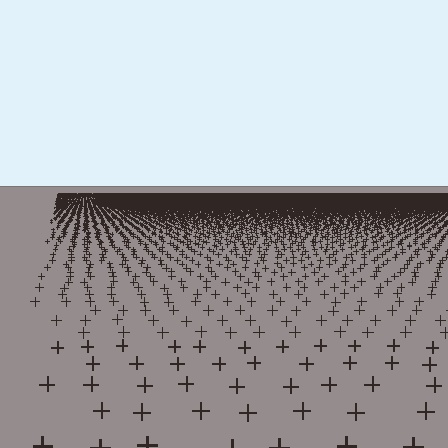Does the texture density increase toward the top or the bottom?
Density increases toward the top.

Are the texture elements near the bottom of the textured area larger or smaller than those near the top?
Larger. Near the bottom, elements are closer to the viewer and appear at a bigger on-screen size.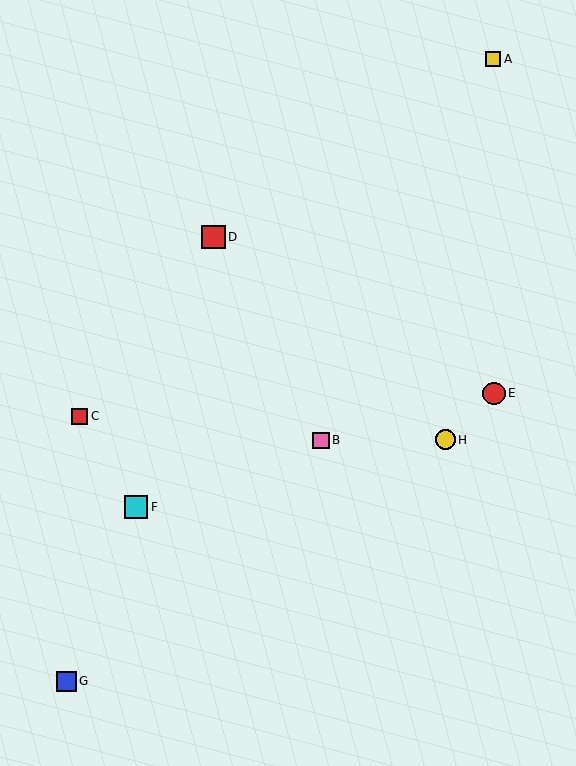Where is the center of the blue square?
The center of the blue square is at (66, 681).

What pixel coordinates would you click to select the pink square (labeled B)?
Click at (321, 440) to select the pink square B.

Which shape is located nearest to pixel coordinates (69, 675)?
The blue square (labeled G) at (66, 681) is nearest to that location.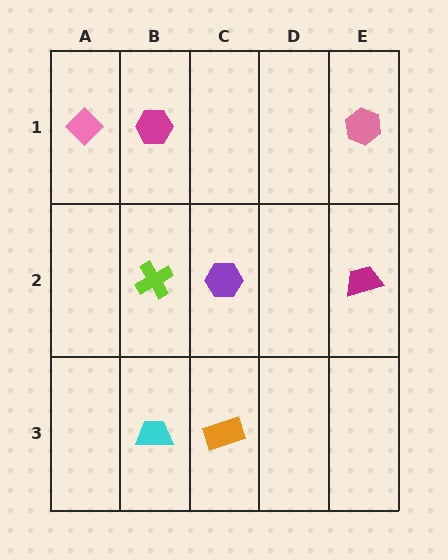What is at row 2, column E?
A magenta trapezoid.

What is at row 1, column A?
A pink diamond.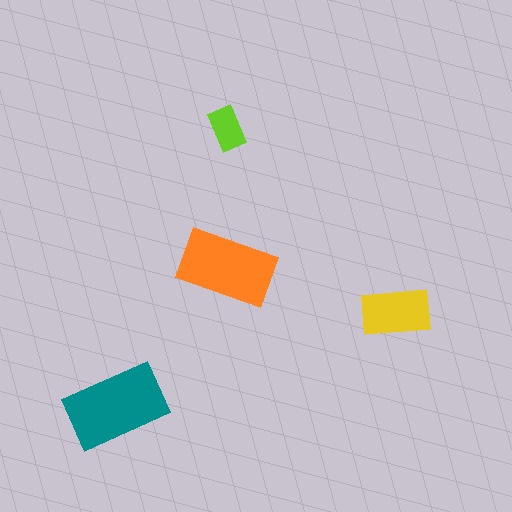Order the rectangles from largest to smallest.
the teal one, the orange one, the yellow one, the lime one.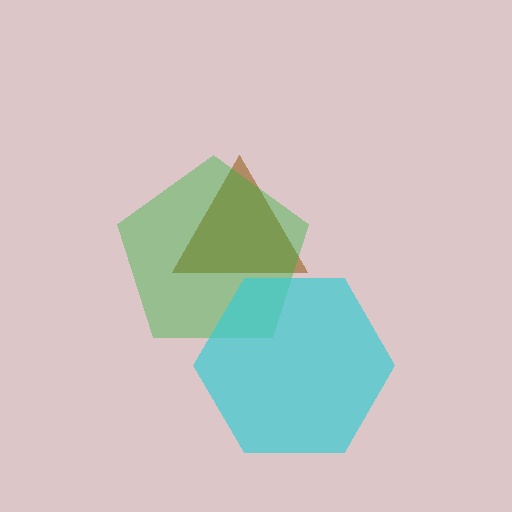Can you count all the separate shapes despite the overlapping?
Yes, there are 3 separate shapes.